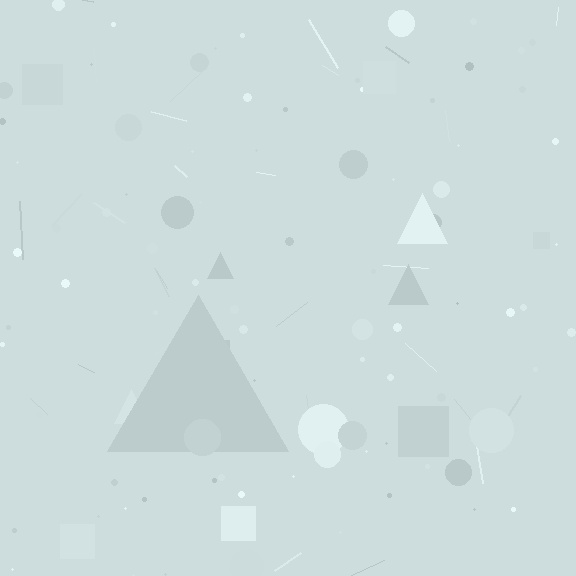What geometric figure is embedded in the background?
A triangle is embedded in the background.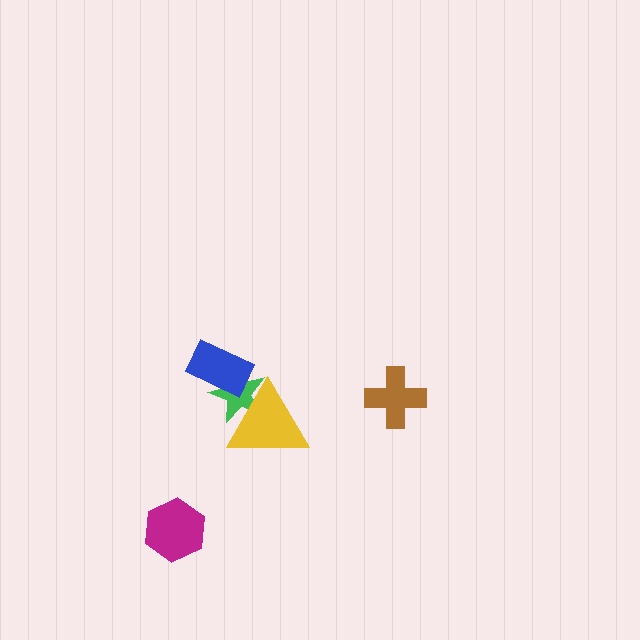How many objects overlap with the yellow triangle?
1 object overlaps with the yellow triangle.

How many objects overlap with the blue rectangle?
1 object overlaps with the blue rectangle.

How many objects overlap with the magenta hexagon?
0 objects overlap with the magenta hexagon.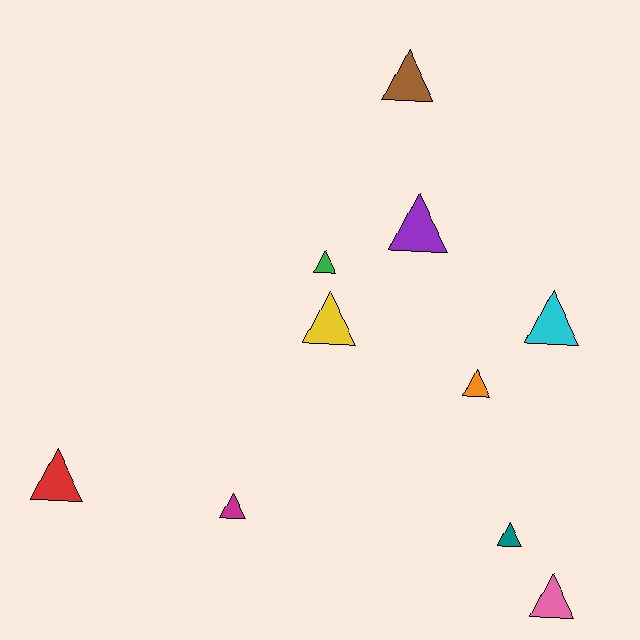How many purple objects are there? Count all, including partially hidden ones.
There is 1 purple object.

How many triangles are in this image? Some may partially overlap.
There are 10 triangles.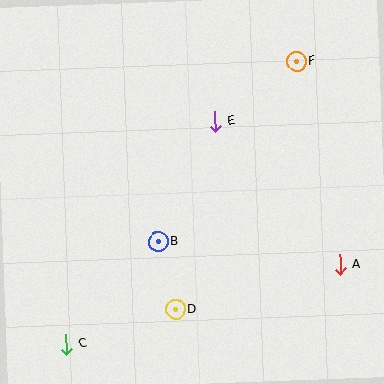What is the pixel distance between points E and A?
The distance between E and A is 190 pixels.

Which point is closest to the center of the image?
Point B at (158, 242) is closest to the center.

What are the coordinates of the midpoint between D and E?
The midpoint between D and E is at (195, 215).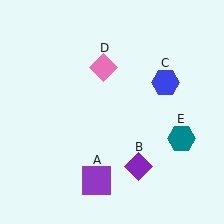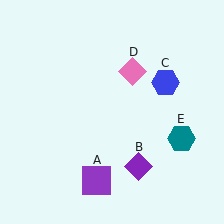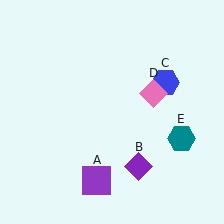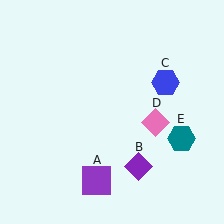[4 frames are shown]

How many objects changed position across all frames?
1 object changed position: pink diamond (object D).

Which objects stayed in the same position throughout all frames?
Purple square (object A) and purple diamond (object B) and blue hexagon (object C) and teal hexagon (object E) remained stationary.